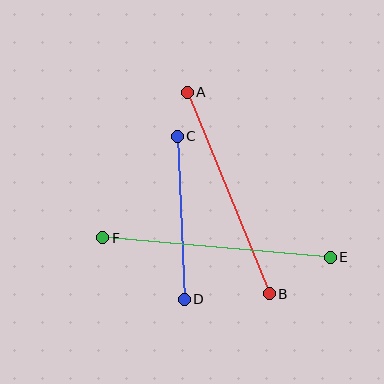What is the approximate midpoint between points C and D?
The midpoint is at approximately (181, 218) pixels.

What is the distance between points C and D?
The distance is approximately 163 pixels.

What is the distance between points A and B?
The distance is approximately 218 pixels.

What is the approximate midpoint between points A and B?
The midpoint is at approximately (228, 193) pixels.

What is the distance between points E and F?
The distance is approximately 229 pixels.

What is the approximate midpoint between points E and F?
The midpoint is at approximately (216, 248) pixels.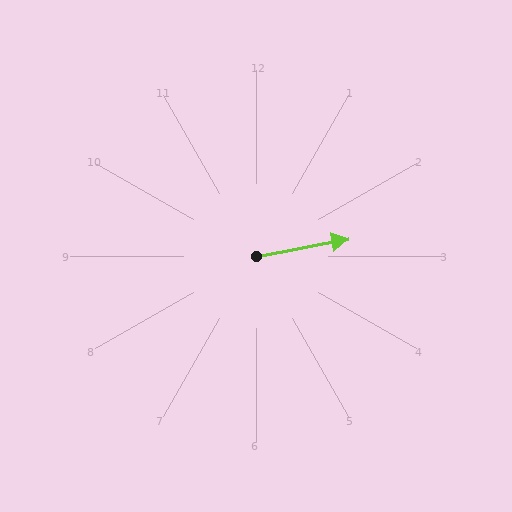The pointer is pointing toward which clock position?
Roughly 3 o'clock.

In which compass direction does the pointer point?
East.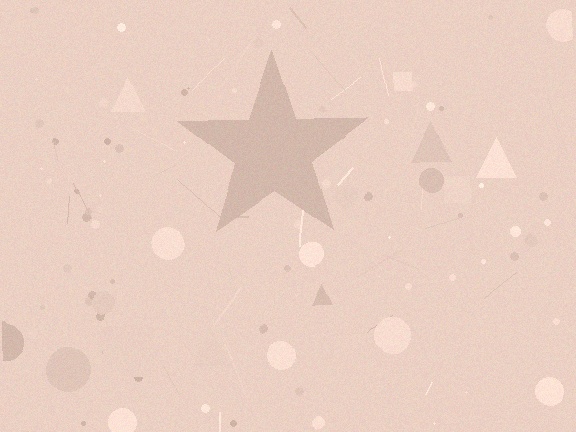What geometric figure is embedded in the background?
A star is embedded in the background.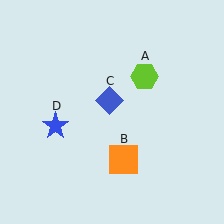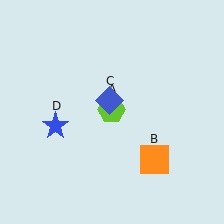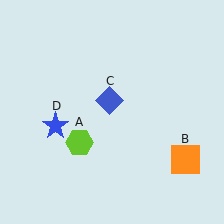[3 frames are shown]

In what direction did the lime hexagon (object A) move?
The lime hexagon (object A) moved down and to the left.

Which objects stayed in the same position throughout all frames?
Blue diamond (object C) and blue star (object D) remained stationary.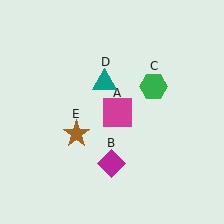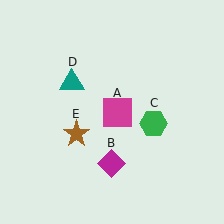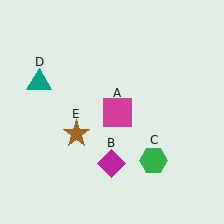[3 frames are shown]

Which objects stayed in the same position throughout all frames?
Magenta square (object A) and magenta diamond (object B) and brown star (object E) remained stationary.